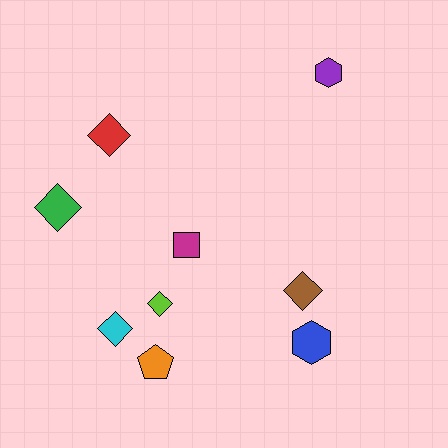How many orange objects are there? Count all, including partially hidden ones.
There is 1 orange object.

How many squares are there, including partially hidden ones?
There is 1 square.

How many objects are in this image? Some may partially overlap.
There are 9 objects.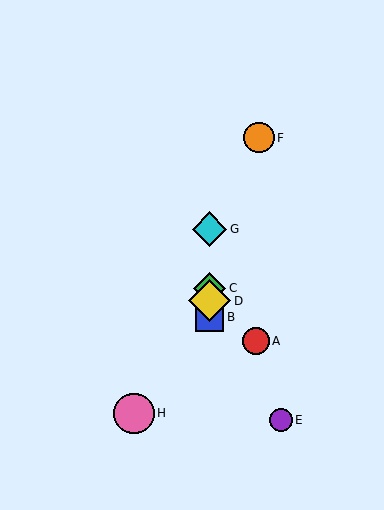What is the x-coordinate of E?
Object E is at x≈281.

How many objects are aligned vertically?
4 objects (B, C, D, G) are aligned vertically.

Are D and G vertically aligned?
Yes, both are at x≈210.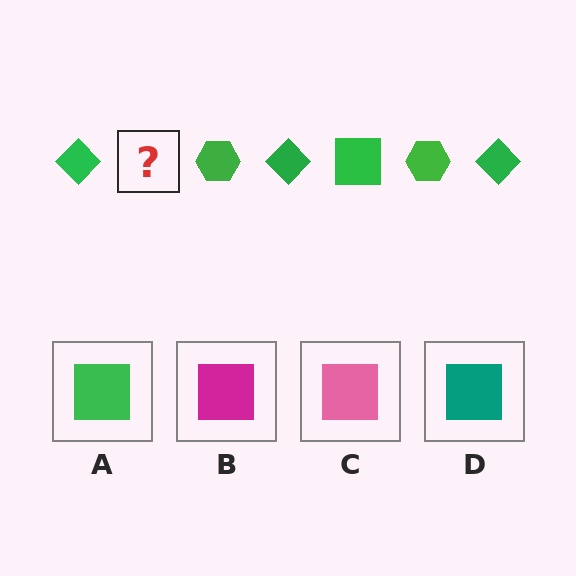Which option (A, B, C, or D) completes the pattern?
A.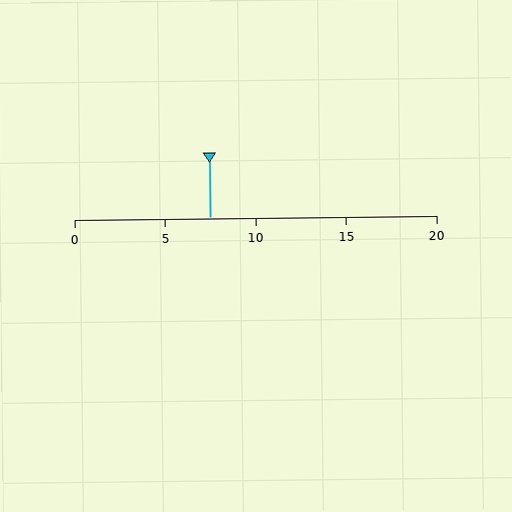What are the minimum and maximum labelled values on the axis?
The axis runs from 0 to 20.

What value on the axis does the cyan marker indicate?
The marker indicates approximately 7.5.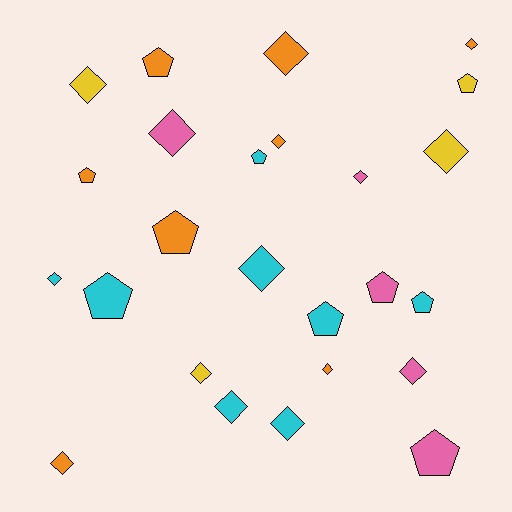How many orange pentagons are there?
There are 3 orange pentagons.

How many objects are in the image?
There are 25 objects.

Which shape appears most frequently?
Diamond, with 15 objects.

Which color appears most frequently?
Cyan, with 8 objects.